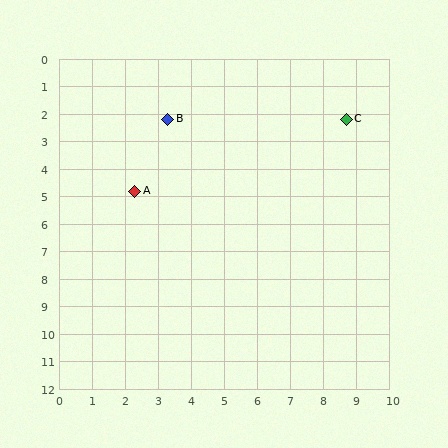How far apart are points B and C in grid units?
Points B and C are about 5.4 grid units apart.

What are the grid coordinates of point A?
Point A is at approximately (2.3, 4.8).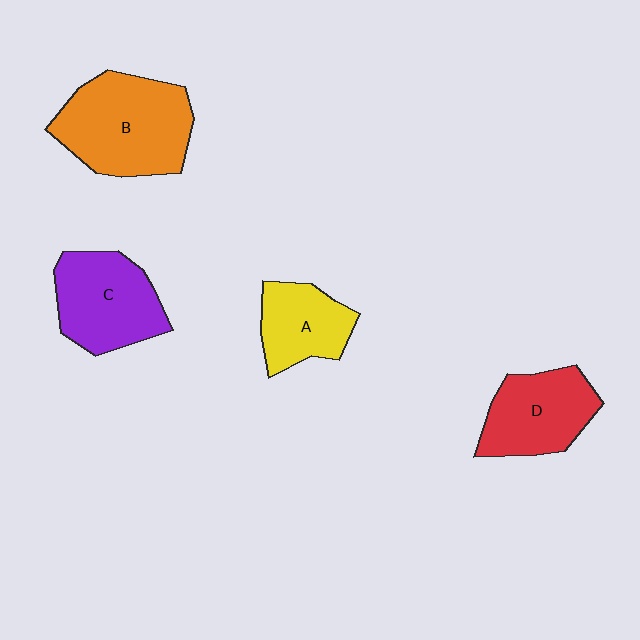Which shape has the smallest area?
Shape A (yellow).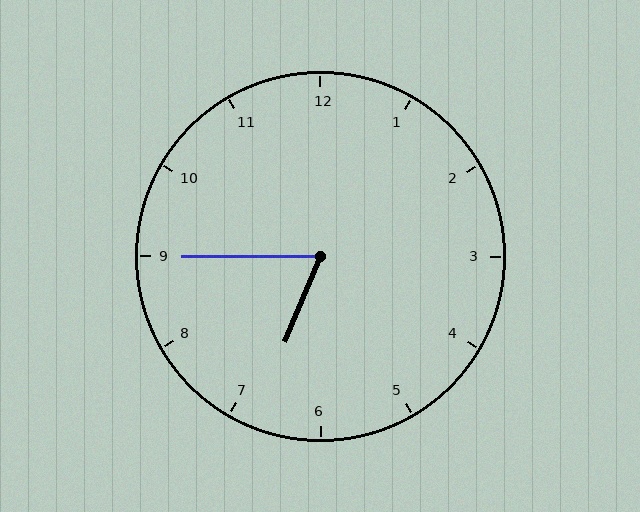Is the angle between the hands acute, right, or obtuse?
It is acute.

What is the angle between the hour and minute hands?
Approximately 68 degrees.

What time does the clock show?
6:45.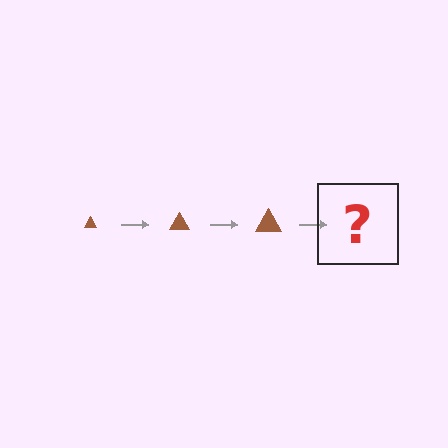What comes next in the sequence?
The next element should be a brown triangle, larger than the previous one.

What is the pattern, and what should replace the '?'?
The pattern is that the triangle gets progressively larger each step. The '?' should be a brown triangle, larger than the previous one.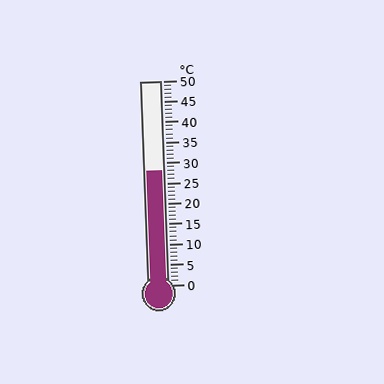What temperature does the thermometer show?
The thermometer shows approximately 28°C.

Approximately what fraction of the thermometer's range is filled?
The thermometer is filled to approximately 55% of its range.